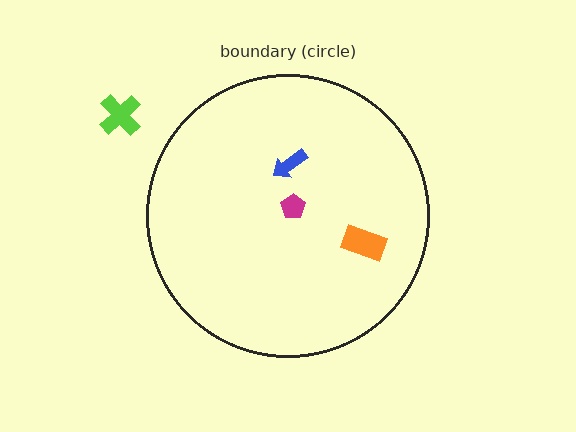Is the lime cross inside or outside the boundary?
Outside.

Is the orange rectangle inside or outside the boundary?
Inside.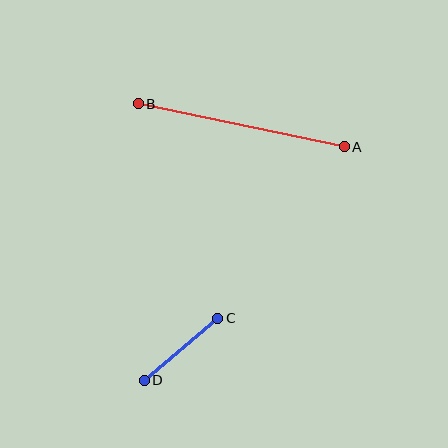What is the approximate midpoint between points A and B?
The midpoint is at approximately (241, 125) pixels.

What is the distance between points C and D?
The distance is approximately 96 pixels.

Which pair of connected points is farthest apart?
Points A and B are farthest apart.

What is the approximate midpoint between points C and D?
The midpoint is at approximately (181, 349) pixels.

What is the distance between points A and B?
The distance is approximately 210 pixels.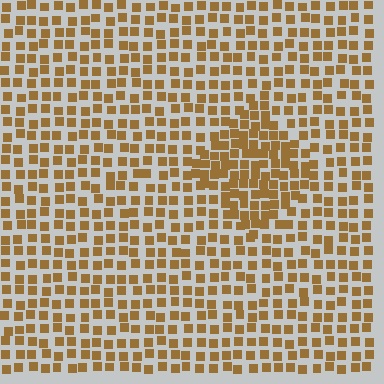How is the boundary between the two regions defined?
The boundary is defined by a change in element density (approximately 1.7x ratio). All elements are the same color, size, and shape.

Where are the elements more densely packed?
The elements are more densely packed inside the diamond boundary.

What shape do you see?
I see a diamond.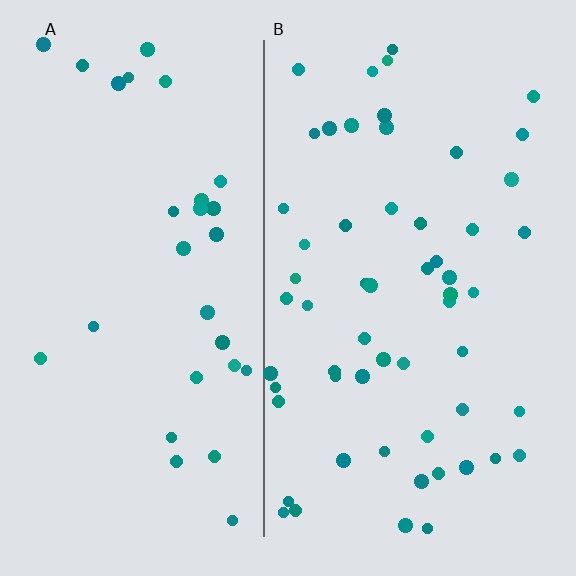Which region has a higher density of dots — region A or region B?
B (the right).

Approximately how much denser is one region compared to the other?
Approximately 1.9× — region B over region A.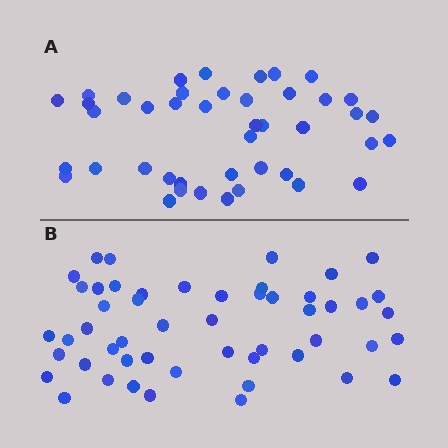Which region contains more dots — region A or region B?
Region B (the bottom region) has more dots.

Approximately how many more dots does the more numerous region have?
Region B has roughly 8 or so more dots than region A.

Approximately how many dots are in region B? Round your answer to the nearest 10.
About 50 dots. (The exact count is 51, which rounds to 50.)